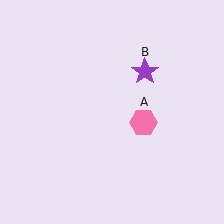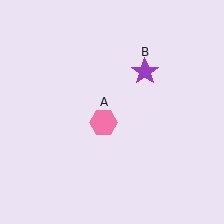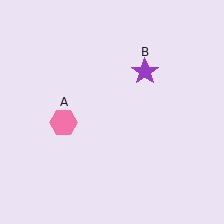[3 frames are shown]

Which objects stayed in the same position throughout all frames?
Purple star (object B) remained stationary.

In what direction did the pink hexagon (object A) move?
The pink hexagon (object A) moved left.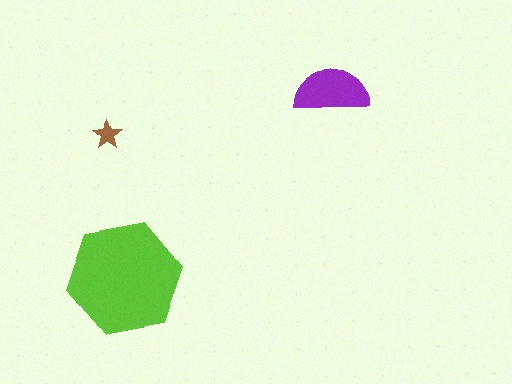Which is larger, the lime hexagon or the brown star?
The lime hexagon.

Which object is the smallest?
The brown star.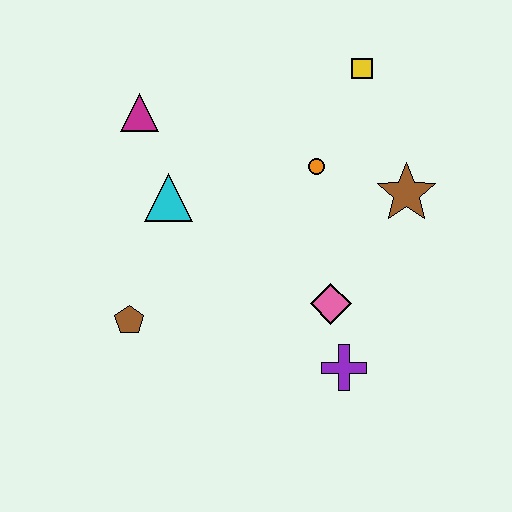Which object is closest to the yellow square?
The orange circle is closest to the yellow square.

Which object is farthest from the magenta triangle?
The purple cross is farthest from the magenta triangle.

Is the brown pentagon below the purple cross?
No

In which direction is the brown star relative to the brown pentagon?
The brown star is to the right of the brown pentagon.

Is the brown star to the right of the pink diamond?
Yes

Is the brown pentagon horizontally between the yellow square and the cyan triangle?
No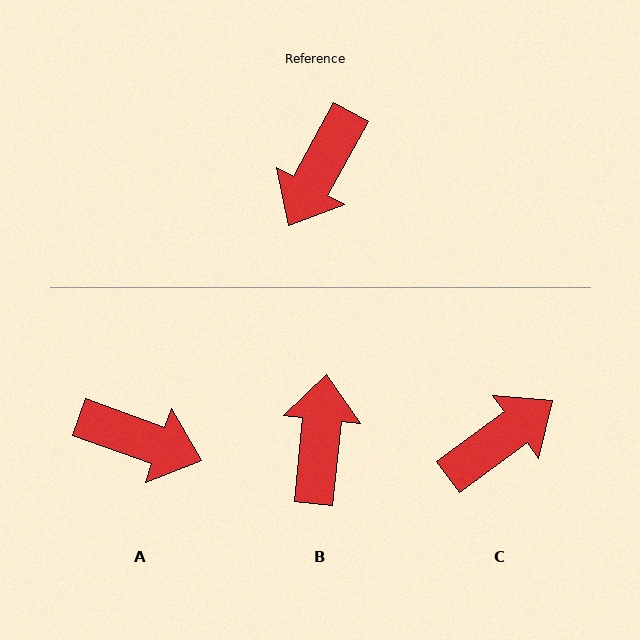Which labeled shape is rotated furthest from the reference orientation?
B, about 157 degrees away.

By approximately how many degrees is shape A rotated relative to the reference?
Approximately 99 degrees counter-clockwise.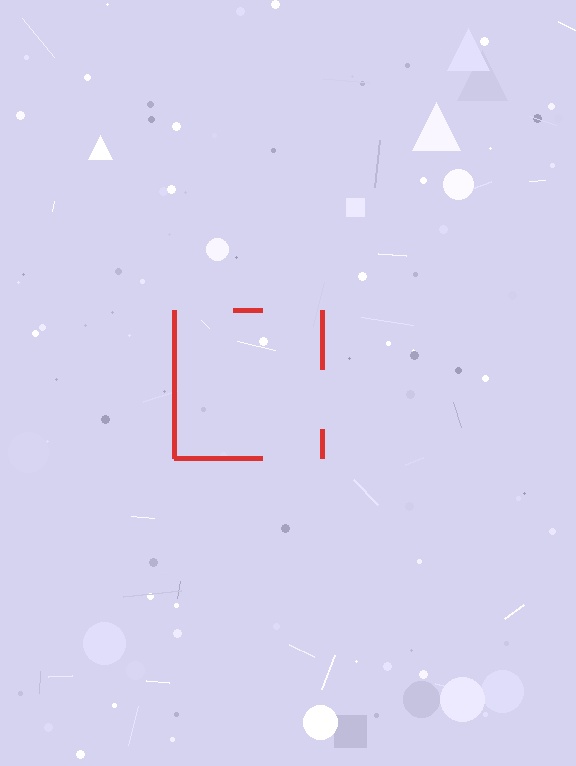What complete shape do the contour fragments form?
The contour fragments form a square.